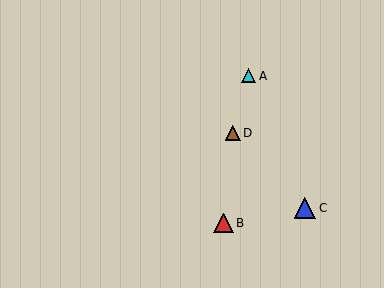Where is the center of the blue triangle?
The center of the blue triangle is at (305, 208).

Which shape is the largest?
The blue triangle (labeled C) is the largest.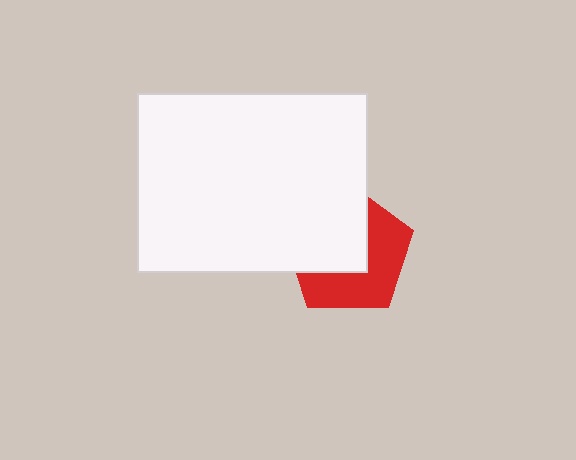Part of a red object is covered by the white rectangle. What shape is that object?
It is a pentagon.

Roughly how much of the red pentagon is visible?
About half of it is visible (roughly 50%).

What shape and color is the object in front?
The object in front is a white rectangle.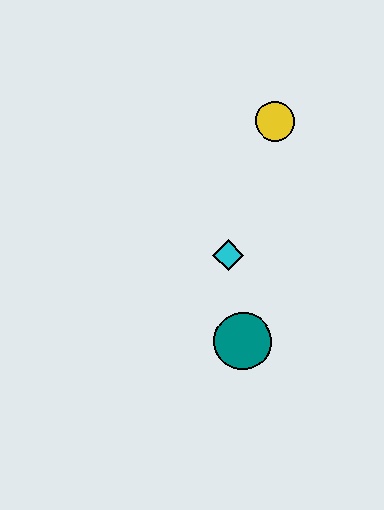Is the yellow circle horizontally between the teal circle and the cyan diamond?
No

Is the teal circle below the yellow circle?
Yes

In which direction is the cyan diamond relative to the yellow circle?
The cyan diamond is below the yellow circle.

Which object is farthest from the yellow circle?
The teal circle is farthest from the yellow circle.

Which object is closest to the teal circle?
The cyan diamond is closest to the teal circle.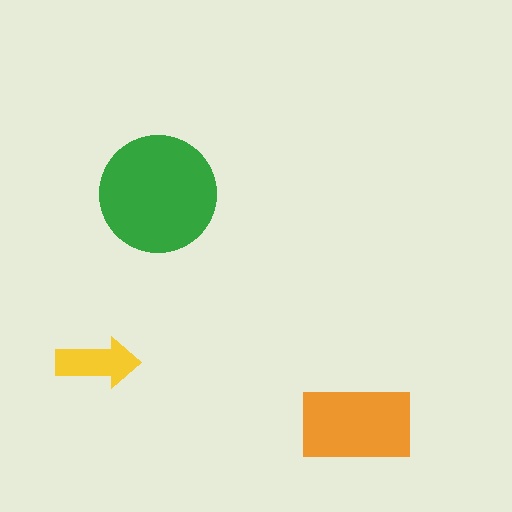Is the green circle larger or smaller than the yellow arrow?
Larger.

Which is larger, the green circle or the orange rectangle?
The green circle.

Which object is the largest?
The green circle.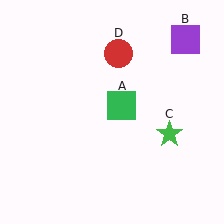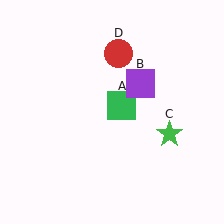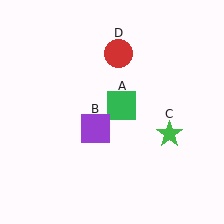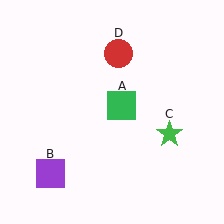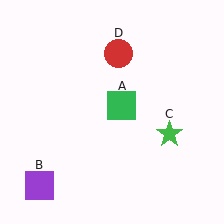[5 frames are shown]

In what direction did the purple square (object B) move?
The purple square (object B) moved down and to the left.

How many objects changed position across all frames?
1 object changed position: purple square (object B).